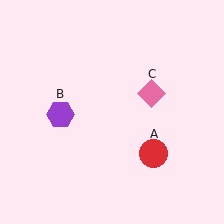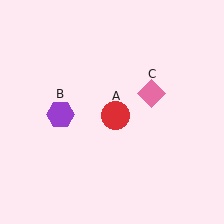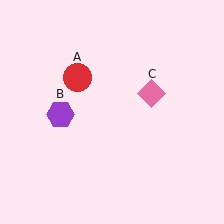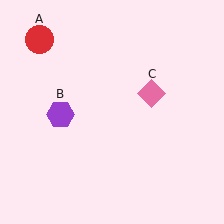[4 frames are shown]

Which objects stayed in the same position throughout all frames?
Purple hexagon (object B) and pink diamond (object C) remained stationary.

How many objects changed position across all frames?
1 object changed position: red circle (object A).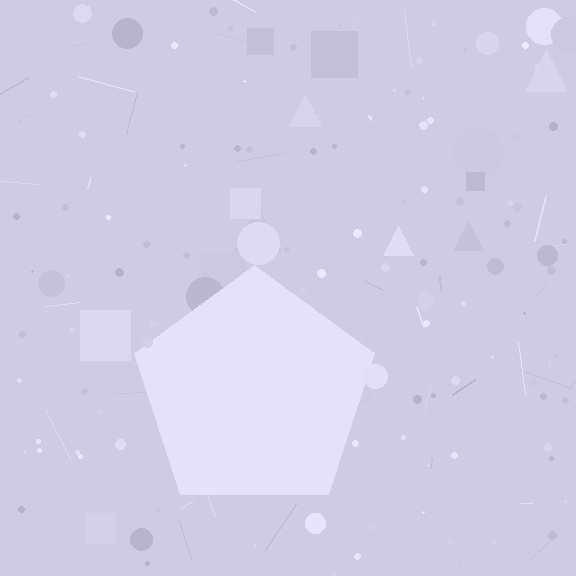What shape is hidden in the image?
A pentagon is hidden in the image.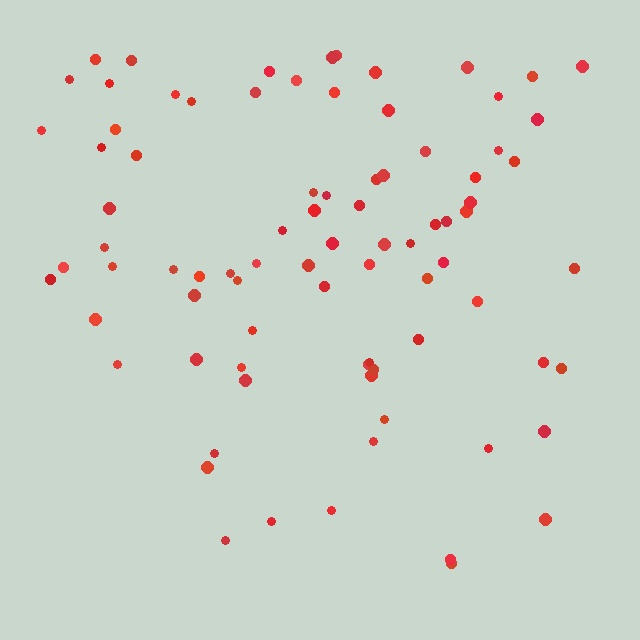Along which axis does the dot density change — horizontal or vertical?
Vertical.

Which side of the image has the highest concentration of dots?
The top.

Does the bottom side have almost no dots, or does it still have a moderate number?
Still a moderate number, just noticeably fewer than the top.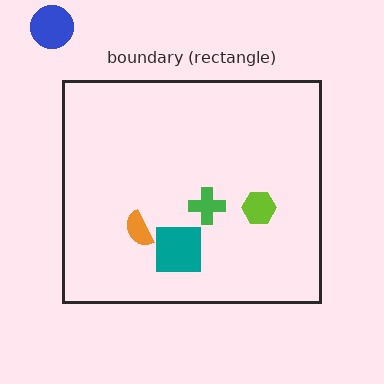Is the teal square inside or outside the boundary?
Inside.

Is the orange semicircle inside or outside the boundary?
Inside.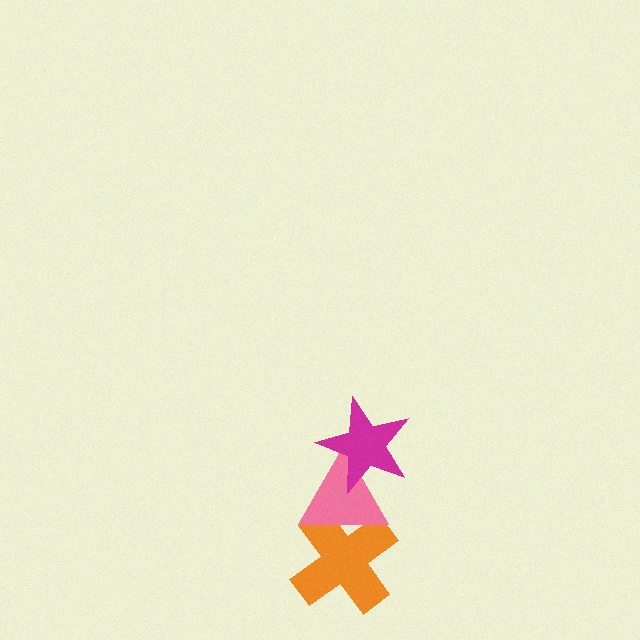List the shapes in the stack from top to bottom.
From top to bottom: the magenta star, the pink triangle, the orange cross.